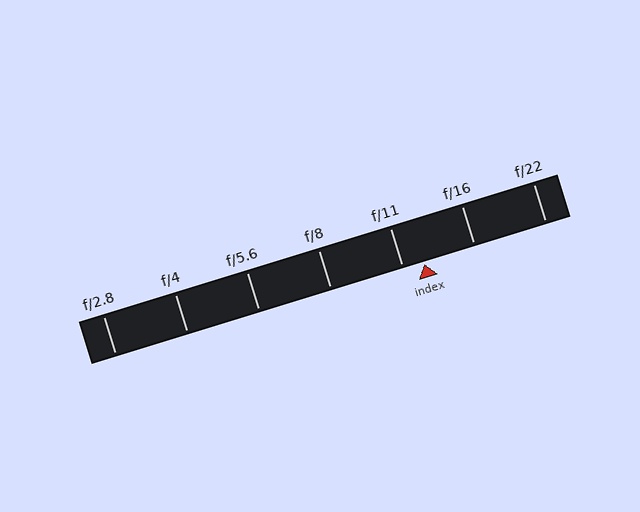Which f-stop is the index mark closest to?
The index mark is closest to f/11.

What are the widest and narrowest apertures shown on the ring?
The widest aperture shown is f/2.8 and the narrowest is f/22.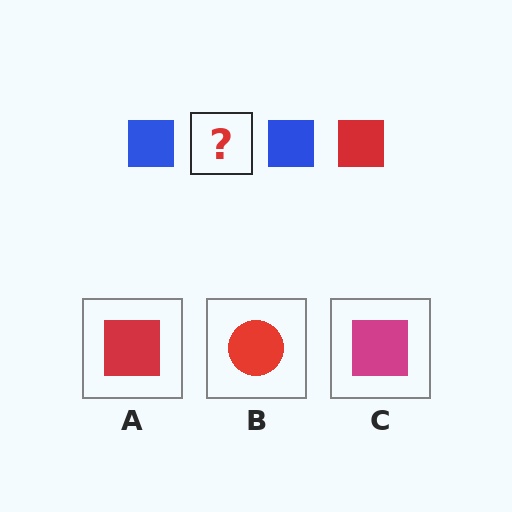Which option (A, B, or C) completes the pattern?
A.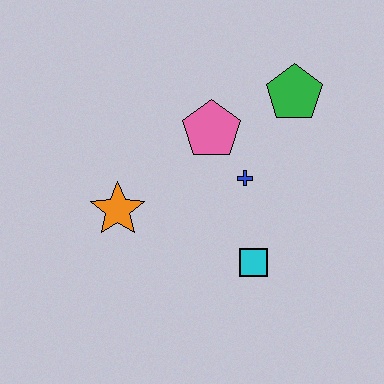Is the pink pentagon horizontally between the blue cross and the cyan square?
No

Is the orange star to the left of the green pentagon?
Yes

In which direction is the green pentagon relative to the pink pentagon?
The green pentagon is to the right of the pink pentagon.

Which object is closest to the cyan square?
The blue cross is closest to the cyan square.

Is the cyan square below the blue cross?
Yes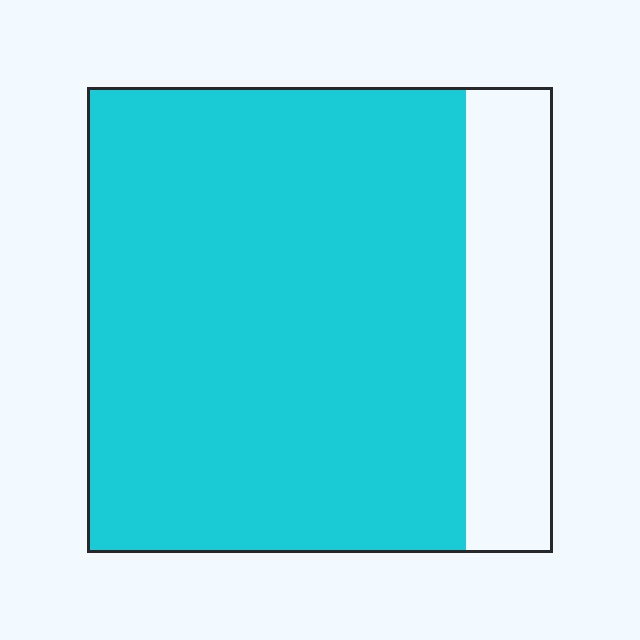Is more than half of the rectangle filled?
Yes.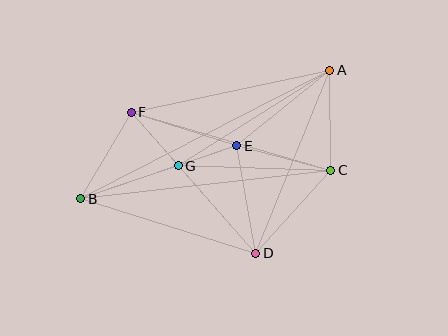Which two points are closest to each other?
Points E and G are closest to each other.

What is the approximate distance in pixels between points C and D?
The distance between C and D is approximately 112 pixels.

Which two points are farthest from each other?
Points A and B are farthest from each other.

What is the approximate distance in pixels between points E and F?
The distance between E and F is approximately 110 pixels.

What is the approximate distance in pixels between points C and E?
The distance between C and E is approximately 97 pixels.